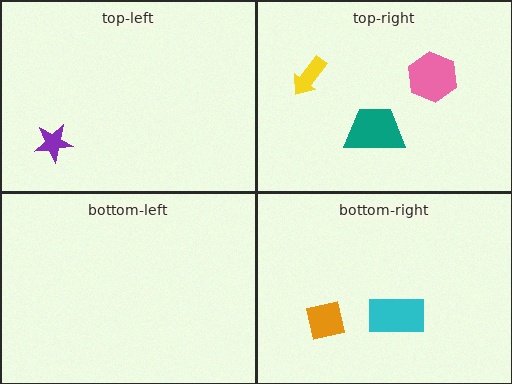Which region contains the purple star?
The top-left region.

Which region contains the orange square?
The bottom-right region.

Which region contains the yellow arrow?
The top-right region.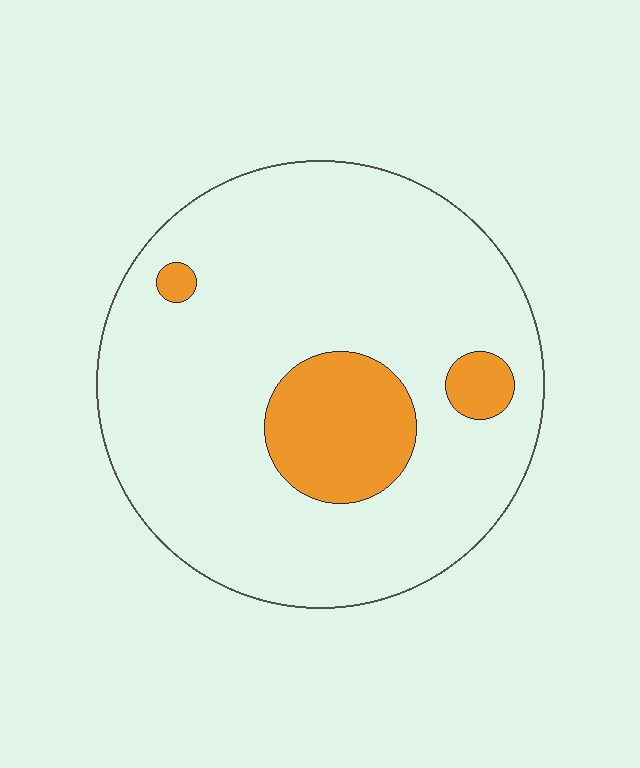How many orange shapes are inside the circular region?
3.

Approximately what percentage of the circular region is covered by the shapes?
Approximately 15%.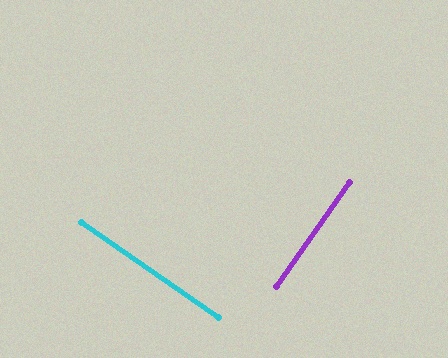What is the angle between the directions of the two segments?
Approximately 90 degrees.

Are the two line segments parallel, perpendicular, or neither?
Perpendicular — they meet at approximately 90°.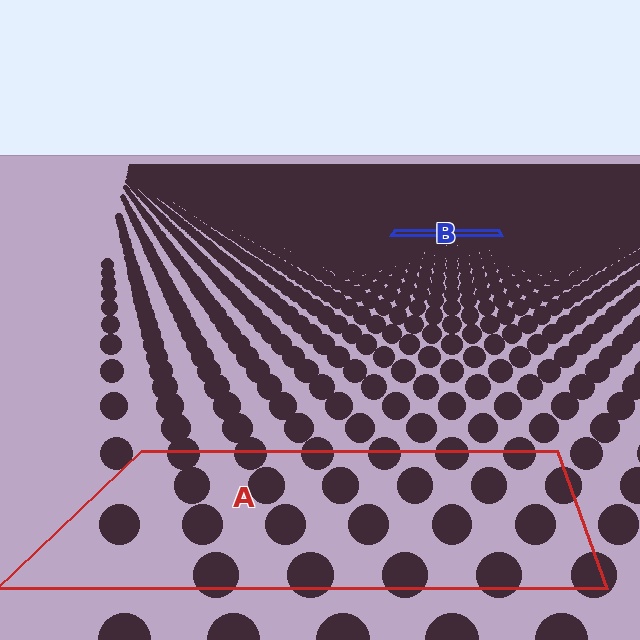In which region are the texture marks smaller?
The texture marks are smaller in region B, because it is farther away.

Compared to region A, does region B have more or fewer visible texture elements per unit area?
Region B has more texture elements per unit area — they are packed more densely because it is farther away.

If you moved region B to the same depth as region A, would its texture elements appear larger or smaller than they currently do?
They would appear larger. At a closer depth, the same texture elements are projected at a bigger on-screen size.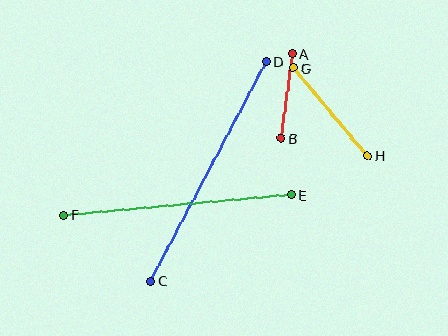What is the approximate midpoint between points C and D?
The midpoint is at approximately (208, 171) pixels.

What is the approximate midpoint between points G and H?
The midpoint is at approximately (330, 112) pixels.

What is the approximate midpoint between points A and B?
The midpoint is at approximately (287, 96) pixels.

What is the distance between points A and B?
The distance is approximately 86 pixels.